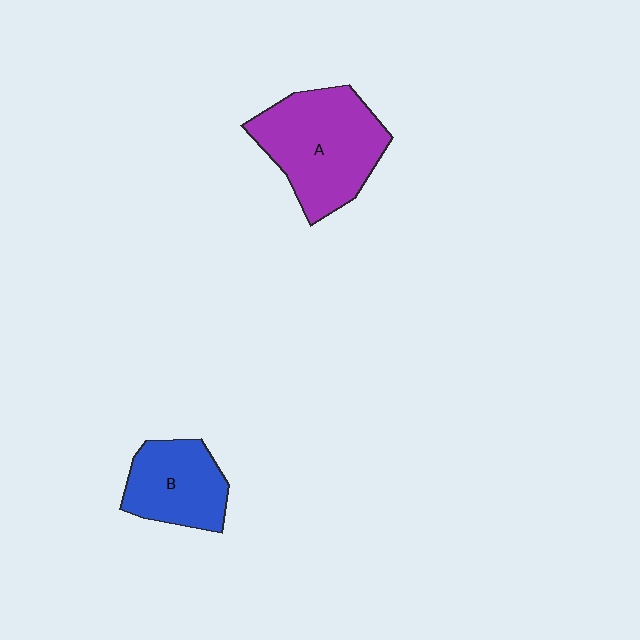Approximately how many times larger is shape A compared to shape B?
Approximately 1.6 times.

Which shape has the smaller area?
Shape B (blue).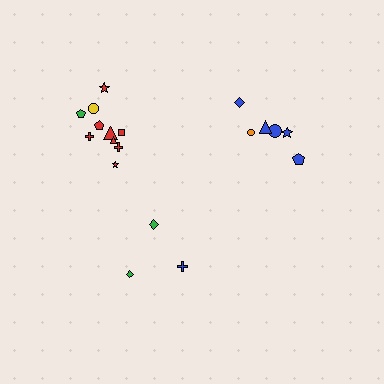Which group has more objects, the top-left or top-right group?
The top-left group.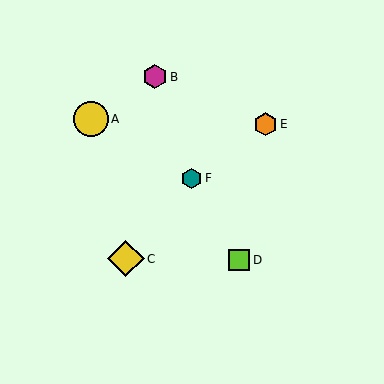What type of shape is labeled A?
Shape A is a yellow circle.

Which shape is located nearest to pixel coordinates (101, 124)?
The yellow circle (labeled A) at (91, 119) is nearest to that location.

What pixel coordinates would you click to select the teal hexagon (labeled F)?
Click at (192, 178) to select the teal hexagon F.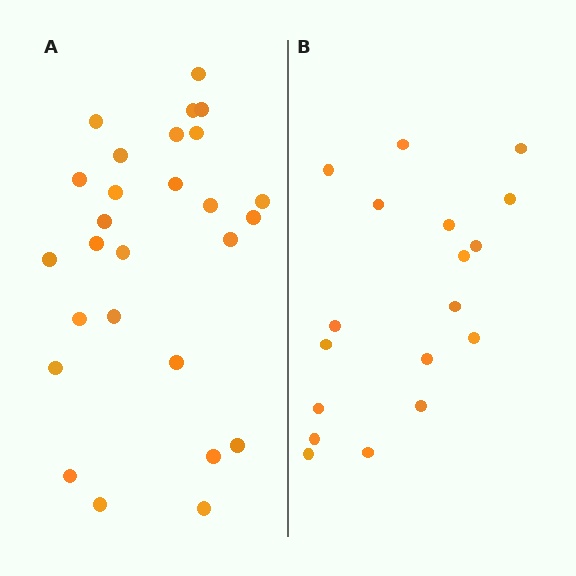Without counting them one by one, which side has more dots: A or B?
Region A (the left region) has more dots.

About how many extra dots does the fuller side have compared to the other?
Region A has roughly 8 or so more dots than region B.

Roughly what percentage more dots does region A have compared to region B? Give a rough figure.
About 50% more.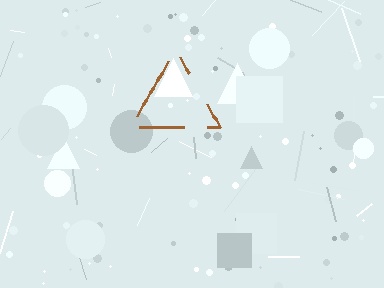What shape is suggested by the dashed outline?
The dashed outline suggests a triangle.